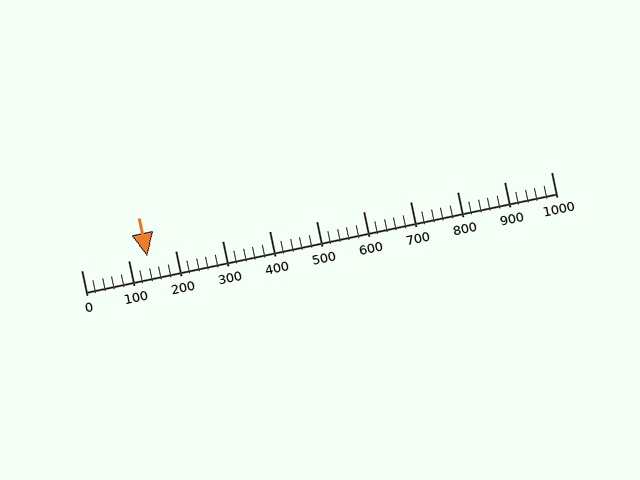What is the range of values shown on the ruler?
The ruler shows values from 0 to 1000.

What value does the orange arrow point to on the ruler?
The orange arrow points to approximately 140.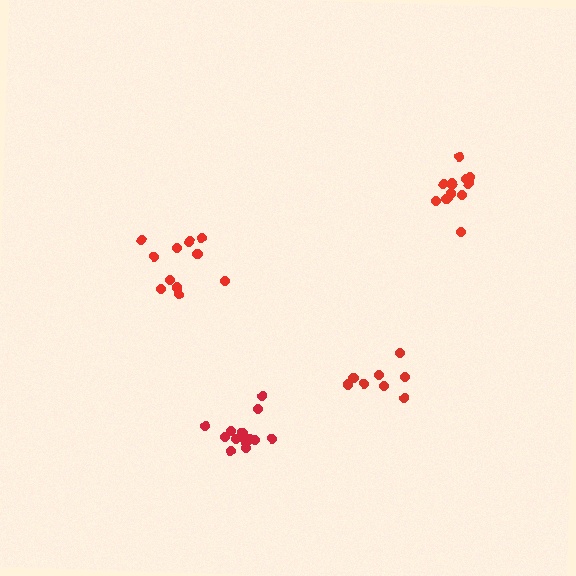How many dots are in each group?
Group 1: 11 dots, Group 2: 8 dots, Group 3: 14 dots, Group 4: 14 dots (47 total).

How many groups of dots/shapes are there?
There are 4 groups.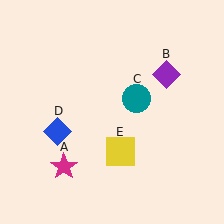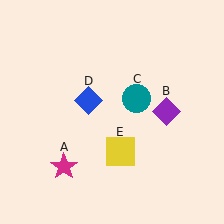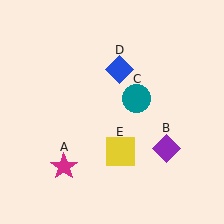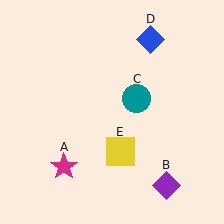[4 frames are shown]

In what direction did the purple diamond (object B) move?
The purple diamond (object B) moved down.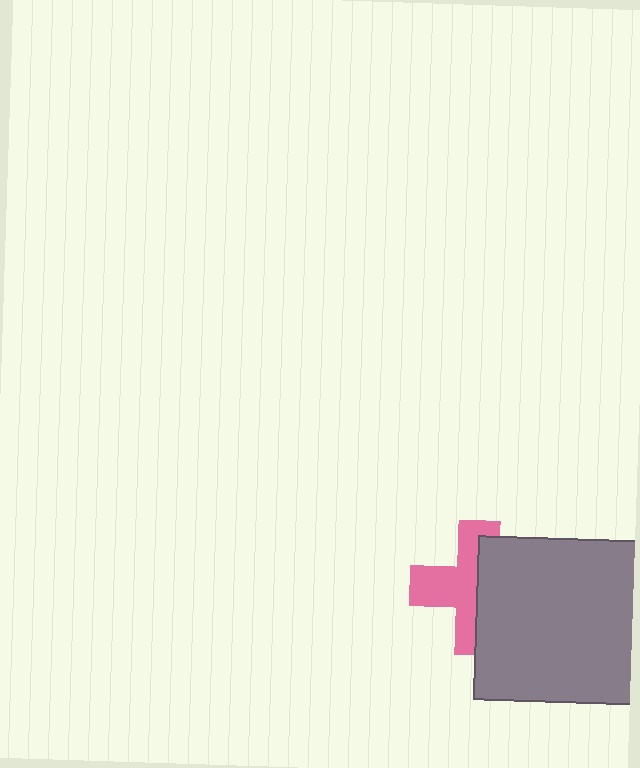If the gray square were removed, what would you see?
You would see the complete pink cross.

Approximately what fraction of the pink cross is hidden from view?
Roughly 48% of the pink cross is hidden behind the gray square.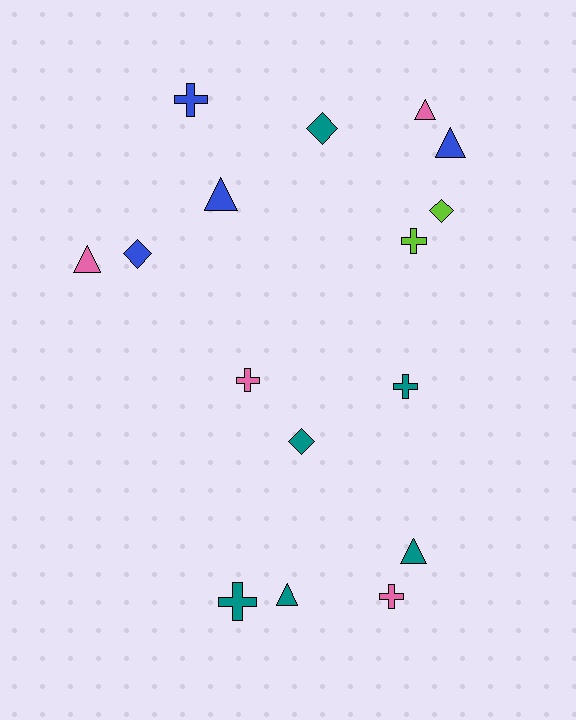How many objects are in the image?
There are 16 objects.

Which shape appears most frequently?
Cross, with 6 objects.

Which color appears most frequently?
Teal, with 6 objects.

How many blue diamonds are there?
There is 1 blue diamond.